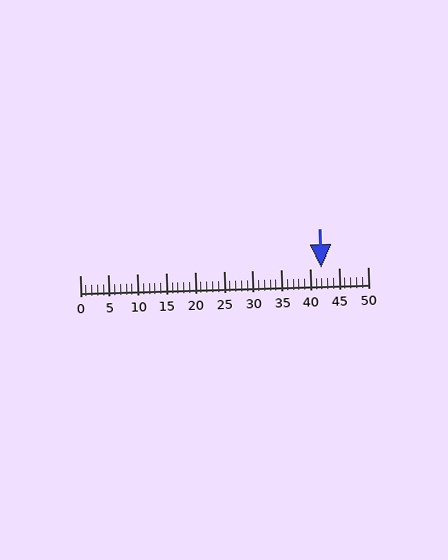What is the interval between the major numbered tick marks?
The major tick marks are spaced 5 units apart.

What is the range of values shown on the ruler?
The ruler shows values from 0 to 50.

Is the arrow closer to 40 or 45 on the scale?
The arrow is closer to 40.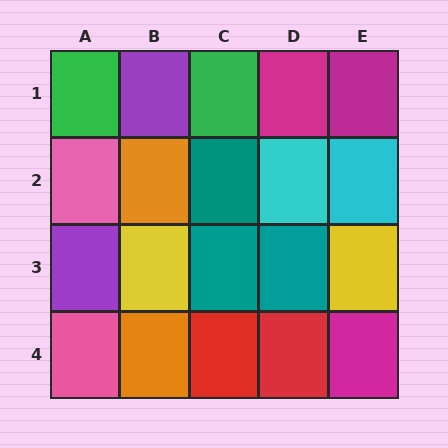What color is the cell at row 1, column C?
Green.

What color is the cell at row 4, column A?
Pink.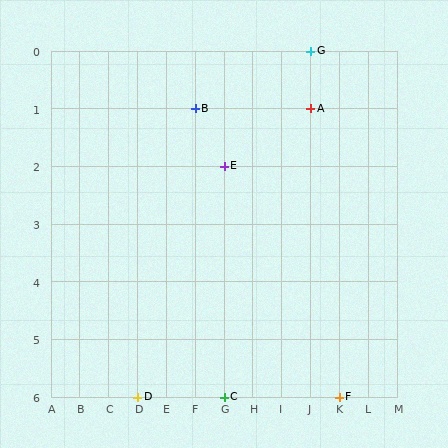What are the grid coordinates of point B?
Point B is at grid coordinates (F, 1).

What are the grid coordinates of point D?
Point D is at grid coordinates (D, 6).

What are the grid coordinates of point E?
Point E is at grid coordinates (G, 2).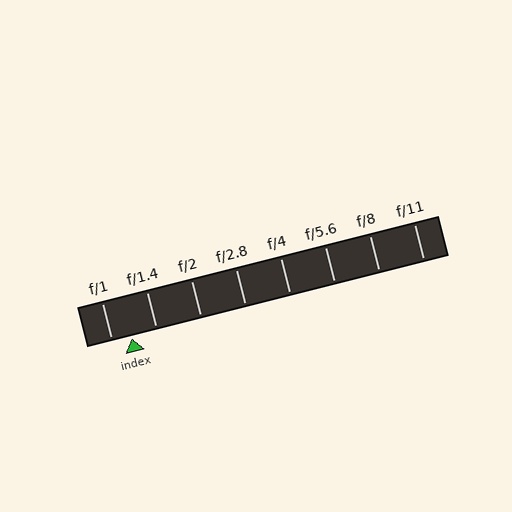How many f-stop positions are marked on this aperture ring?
There are 8 f-stop positions marked.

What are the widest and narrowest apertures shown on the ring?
The widest aperture shown is f/1 and the narrowest is f/11.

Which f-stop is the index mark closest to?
The index mark is closest to f/1.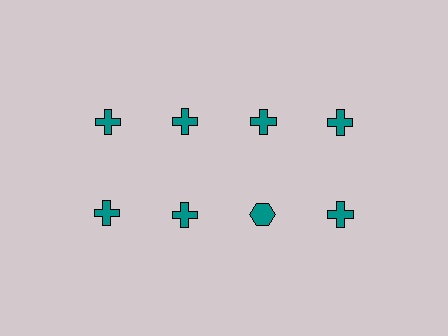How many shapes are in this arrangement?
There are 8 shapes arranged in a grid pattern.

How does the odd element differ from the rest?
It has a different shape: hexagon instead of cross.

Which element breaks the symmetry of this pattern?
The teal hexagon in the second row, center column breaks the symmetry. All other shapes are teal crosses.